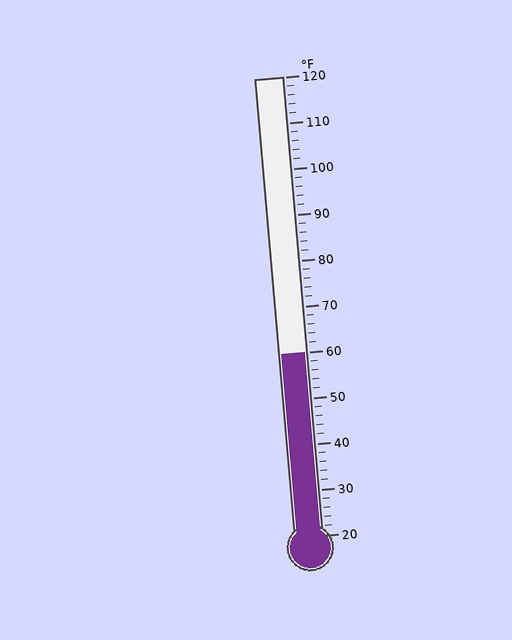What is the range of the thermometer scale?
The thermometer scale ranges from 20°F to 120°F.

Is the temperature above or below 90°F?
The temperature is below 90°F.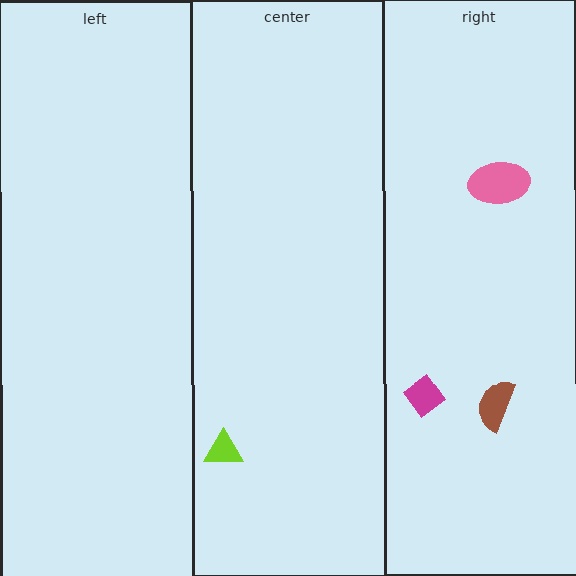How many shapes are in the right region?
3.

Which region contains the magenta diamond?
The right region.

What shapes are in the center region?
The lime triangle.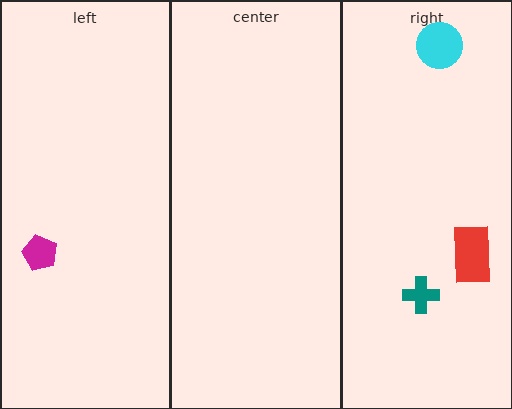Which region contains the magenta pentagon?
The left region.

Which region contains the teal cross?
The right region.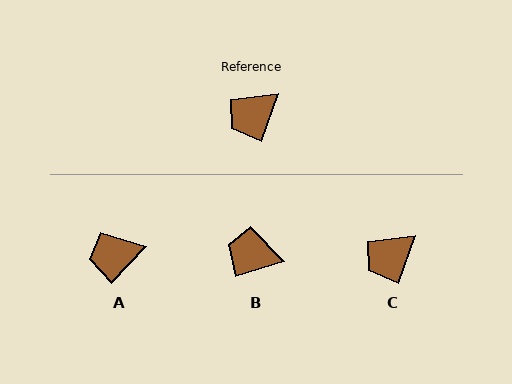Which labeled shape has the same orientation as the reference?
C.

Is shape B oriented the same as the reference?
No, it is off by about 53 degrees.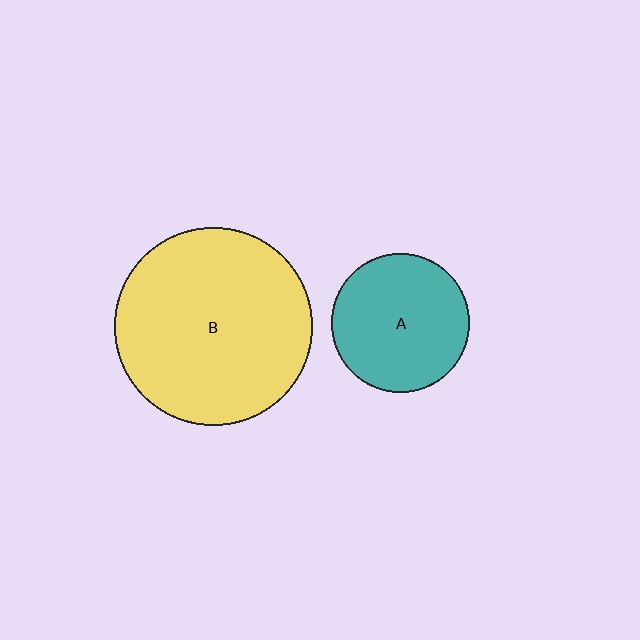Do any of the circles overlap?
No, none of the circles overlap.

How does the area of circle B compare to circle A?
Approximately 2.0 times.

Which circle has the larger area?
Circle B (yellow).